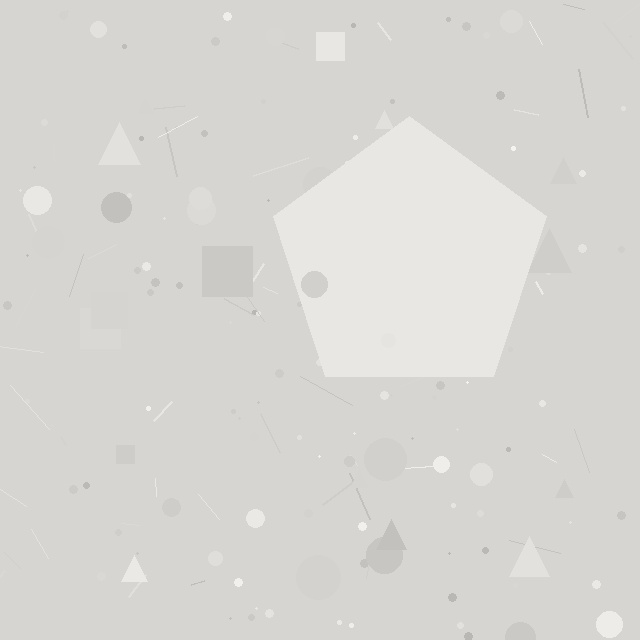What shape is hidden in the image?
A pentagon is hidden in the image.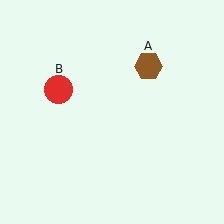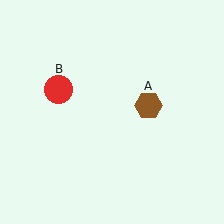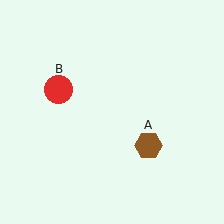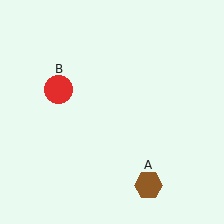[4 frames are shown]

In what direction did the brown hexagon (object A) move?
The brown hexagon (object A) moved down.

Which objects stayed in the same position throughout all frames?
Red circle (object B) remained stationary.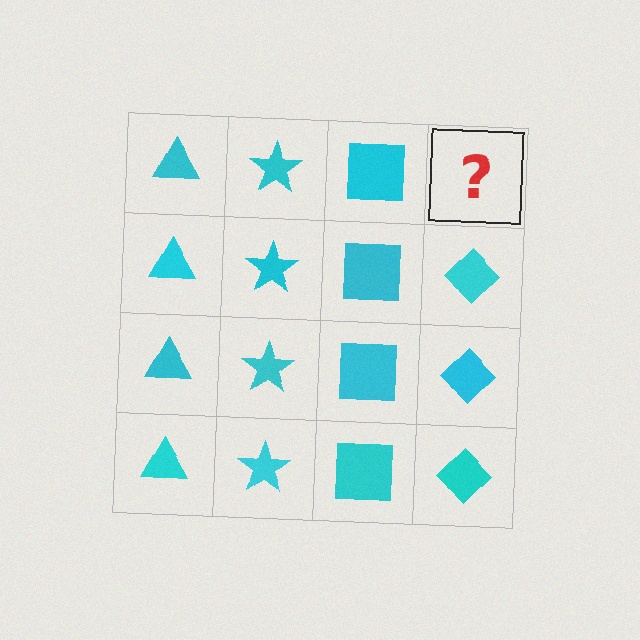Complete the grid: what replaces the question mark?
The question mark should be replaced with a cyan diamond.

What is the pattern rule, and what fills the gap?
The rule is that each column has a consistent shape. The gap should be filled with a cyan diamond.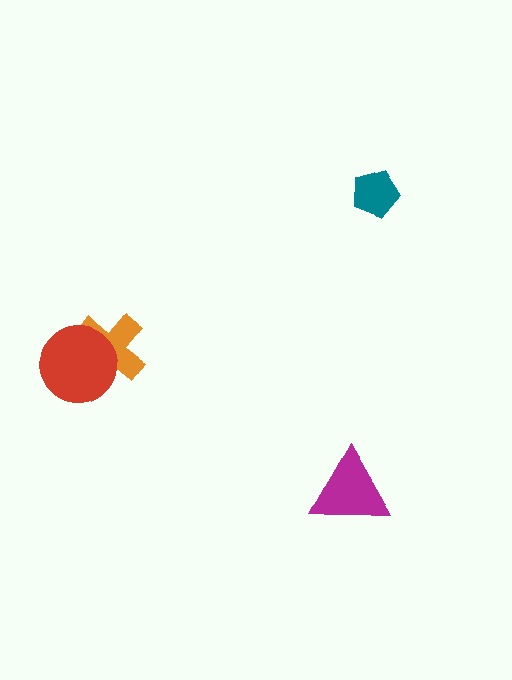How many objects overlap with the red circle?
1 object overlaps with the red circle.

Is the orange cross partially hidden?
Yes, it is partially covered by another shape.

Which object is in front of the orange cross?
The red circle is in front of the orange cross.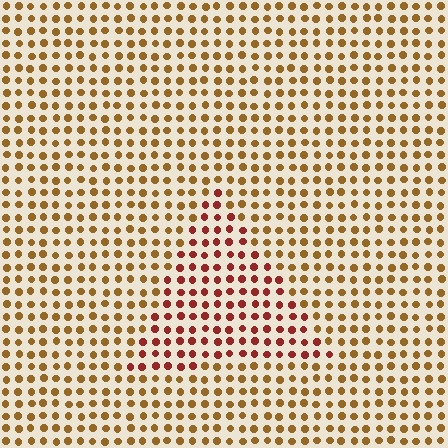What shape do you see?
I see a triangle.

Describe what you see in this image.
The image is filled with small brown elements in a uniform arrangement. A triangle-shaped region is visible where the elements are tinted to a slightly different hue, forming a subtle color boundary.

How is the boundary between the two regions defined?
The boundary is defined purely by a slight shift in hue (about 37 degrees). Spacing, size, and orientation are identical on both sides.